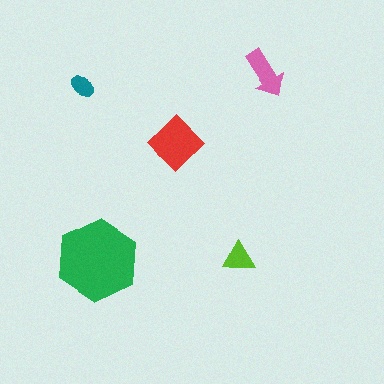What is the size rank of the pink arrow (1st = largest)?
3rd.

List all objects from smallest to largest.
The teal ellipse, the lime triangle, the pink arrow, the red diamond, the green hexagon.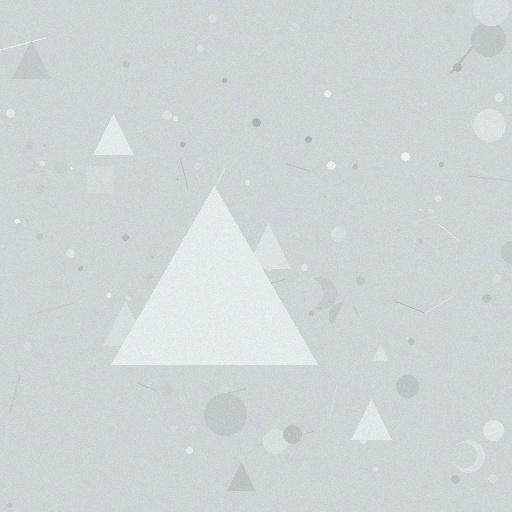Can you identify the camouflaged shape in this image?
The camouflaged shape is a triangle.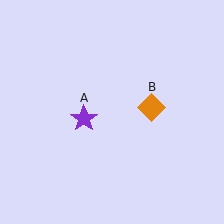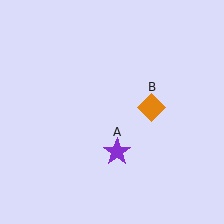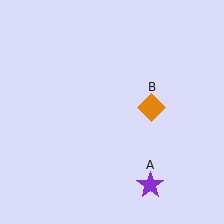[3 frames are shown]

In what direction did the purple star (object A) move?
The purple star (object A) moved down and to the right.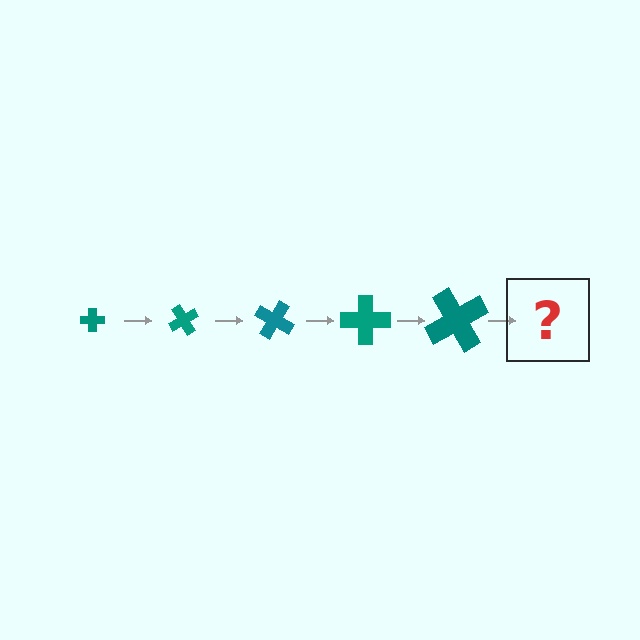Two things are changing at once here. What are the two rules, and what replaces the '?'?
The two rules are that the cross grows larger each step and it rotates 60 degrees each step. The '?' should be a cross, larger than the previous one and rotated 300 degrees from the start.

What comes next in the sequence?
The next element should be a cross, larger than the previous one and rotated 300 degrees from the start.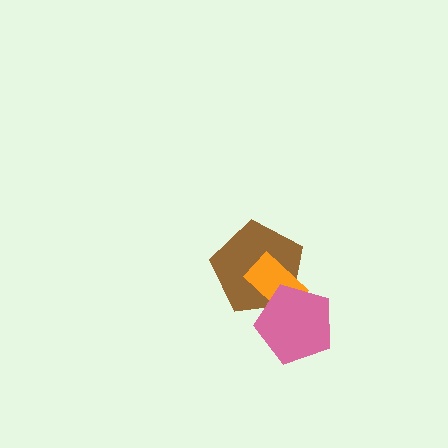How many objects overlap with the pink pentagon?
2 objects overlap with the pink pentagon.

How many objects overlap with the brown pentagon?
2 objects overlap with the brown pentagon.